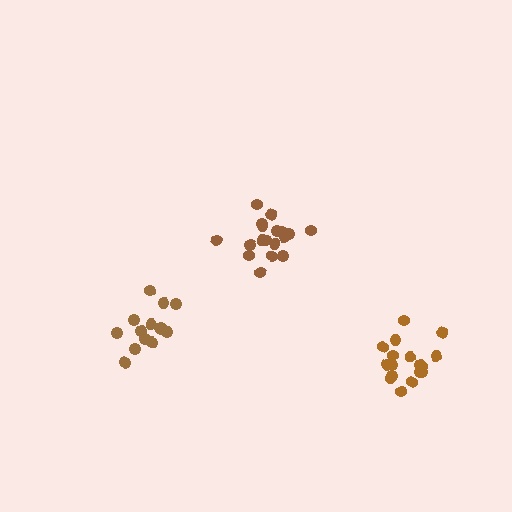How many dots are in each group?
Group 1: 17 dots, Group 2: 18 dots, Group 3: 14 dots (49 total).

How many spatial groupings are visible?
There are 3 spatial groupings.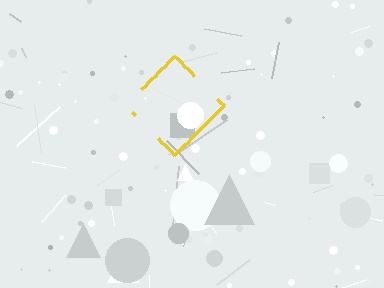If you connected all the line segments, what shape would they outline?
They would outline a diamond.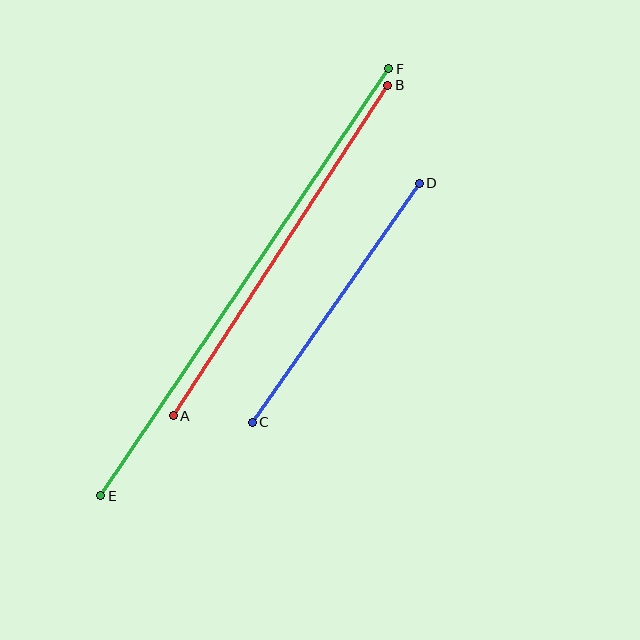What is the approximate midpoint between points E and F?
The midpoint is at approximately (245, 282) pixels.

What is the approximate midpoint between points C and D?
The midpoint is at approximately (336, 303) pixels.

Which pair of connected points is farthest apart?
Points E and F are farthest apart.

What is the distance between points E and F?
The distance is approximately 515 pixels.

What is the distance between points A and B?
The distance is approximately 394 pixels.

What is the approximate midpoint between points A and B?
The midpoint is at approximately (281, 251) pixels.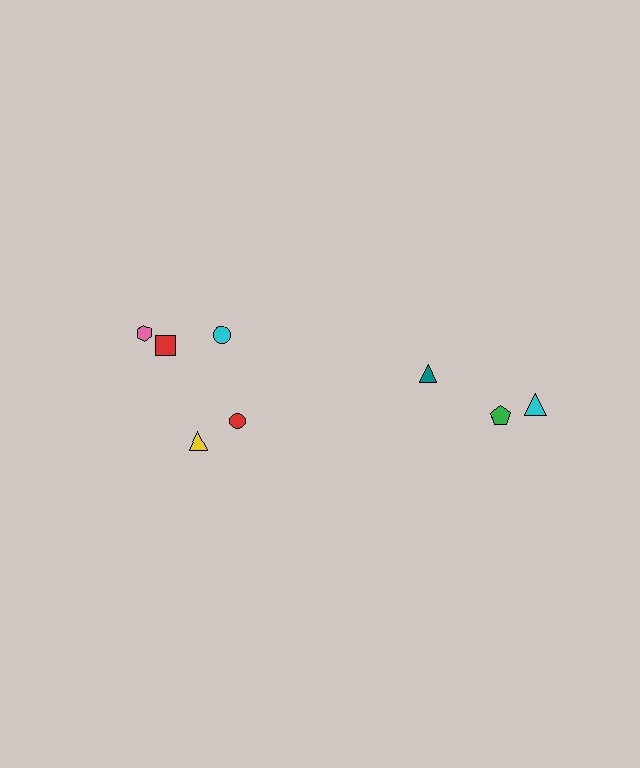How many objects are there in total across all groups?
There are 8 objects.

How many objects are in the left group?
There are 5 objects.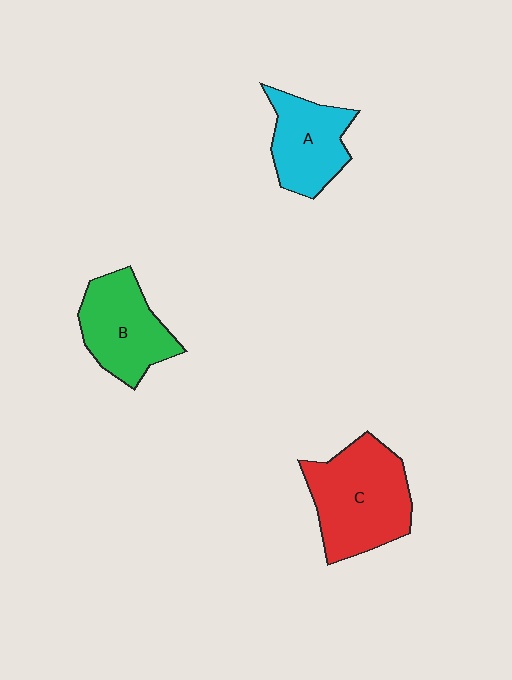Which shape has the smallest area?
Shape A (cyan).